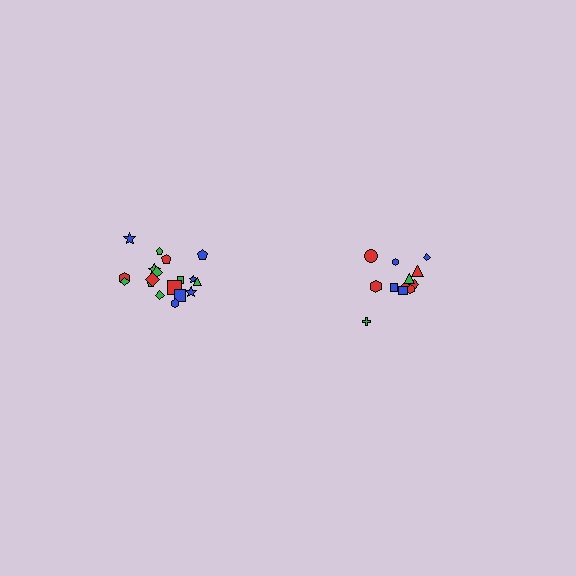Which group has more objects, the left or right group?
The left group.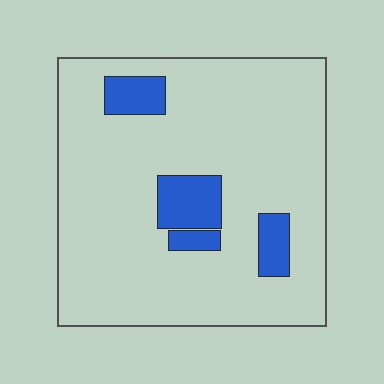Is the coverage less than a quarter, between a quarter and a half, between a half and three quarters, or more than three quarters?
Less than a quarter.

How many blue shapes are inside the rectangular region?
4.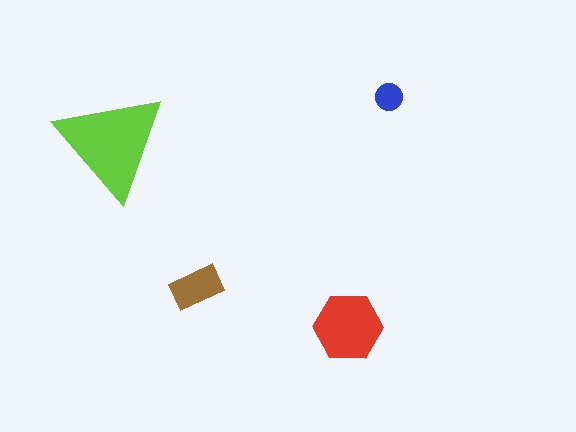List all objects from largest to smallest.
The lime triangle, the red hexagon, the brown rectangle, the blue circle.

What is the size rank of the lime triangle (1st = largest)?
1st.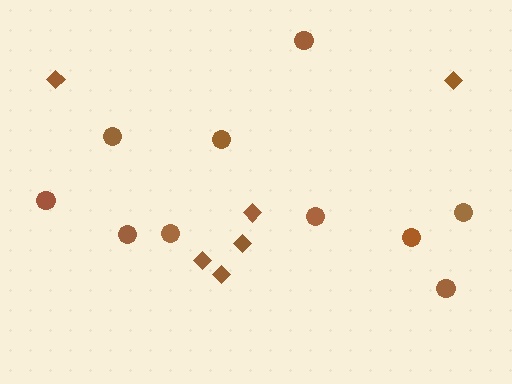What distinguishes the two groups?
There are 2 groups: one group of diamonds (6) and one group of circles (10).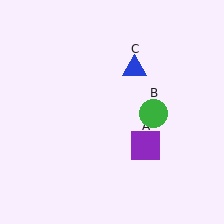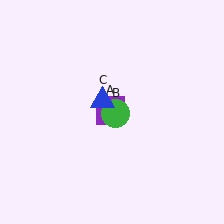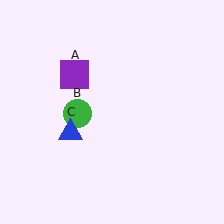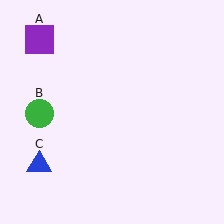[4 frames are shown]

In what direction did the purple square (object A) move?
The purple square (object A) moved up and to the left.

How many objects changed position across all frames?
3 objects changed position: purple square (object A), green circle (object B), blue triangle (object C).